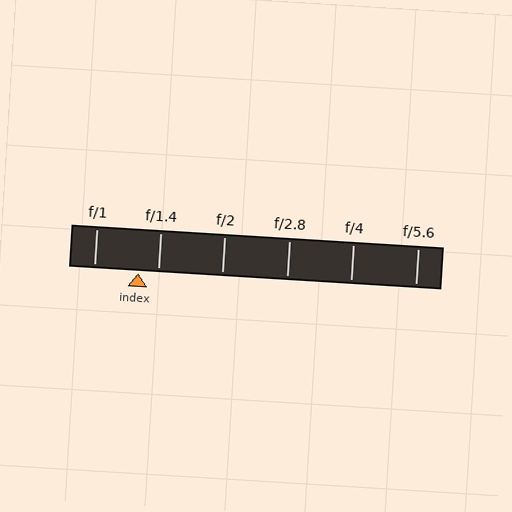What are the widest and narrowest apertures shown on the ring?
The widest aperture shown is f/1 and the narrowest is f/5.6.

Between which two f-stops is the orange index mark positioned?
The index mark is between f/1 and f/1.4.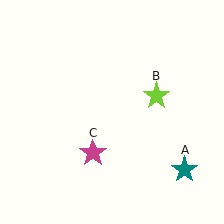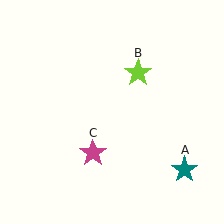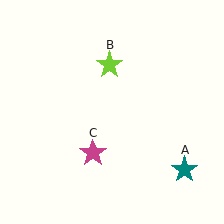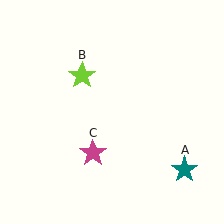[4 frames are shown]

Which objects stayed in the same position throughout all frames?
Teal star (object A) and magenta star (object C) remained stationary.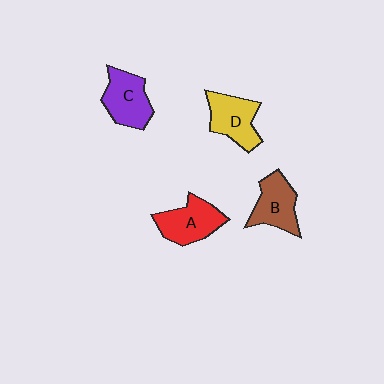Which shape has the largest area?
Shape A (red).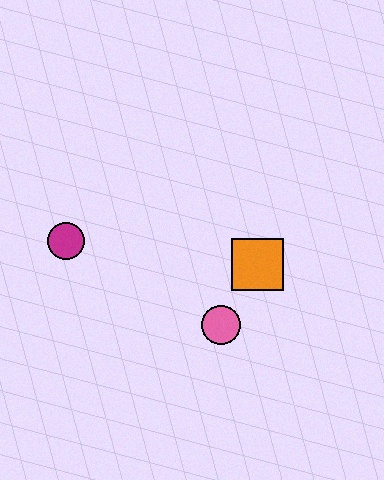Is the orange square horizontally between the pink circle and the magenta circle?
No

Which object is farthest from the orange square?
The magenta circle is farthest from the orange square.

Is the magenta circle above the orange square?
Yes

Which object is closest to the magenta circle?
The pink circle is closest to the magenta circle.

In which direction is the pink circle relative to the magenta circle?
The pink circle is to the right of the magenta circle.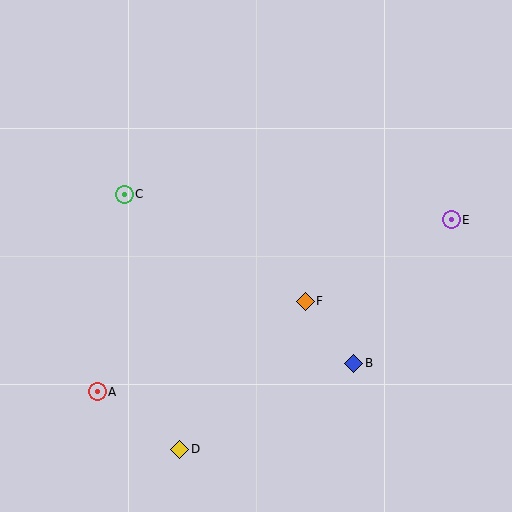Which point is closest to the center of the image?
Point F at (305, 301) is closest to the center.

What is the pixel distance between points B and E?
The distance between B and E is 174 pixels.